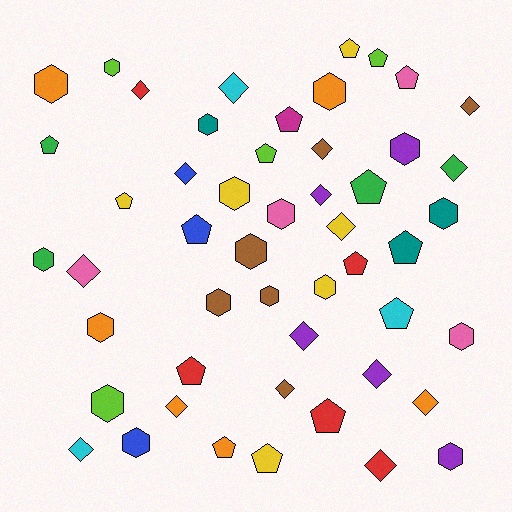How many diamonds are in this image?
There are 16 diamonds.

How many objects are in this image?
There are 50 objects.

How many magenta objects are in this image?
There is 1 magenta object.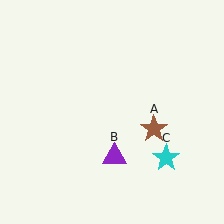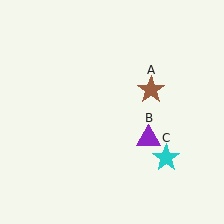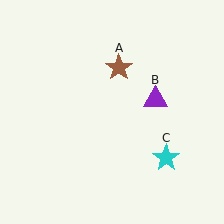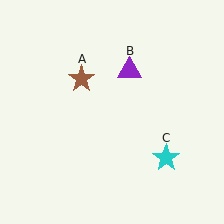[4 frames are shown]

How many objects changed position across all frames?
2 objects changed position: brown star (object A), purple triangle (object B).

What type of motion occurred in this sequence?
The brown star (object A), purple triangle (object B) rotated counterclockwise around the center of the scene.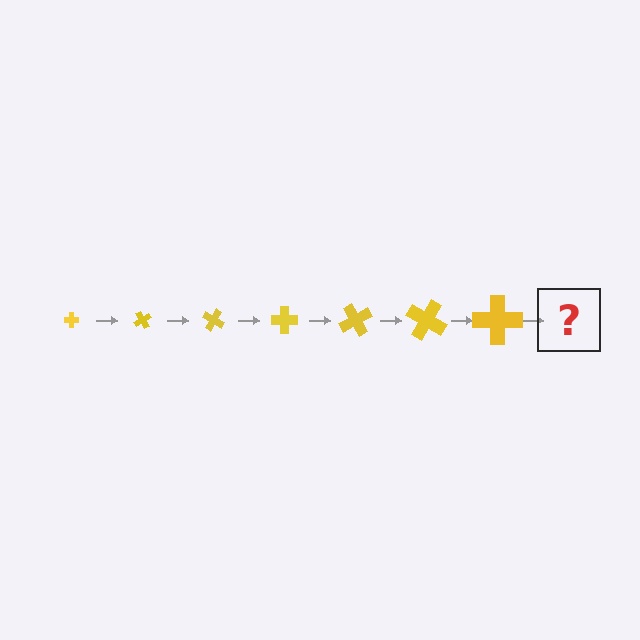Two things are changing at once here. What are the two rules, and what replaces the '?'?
The two rules are that the cross grows larger each step and it rotates 60 degrees each step. The '?' should be a cross, larger than the previous one and rotated 420 degrees from the start.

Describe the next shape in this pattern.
It should be a cross, larger than the previous one and rotated 420 degrees from the start.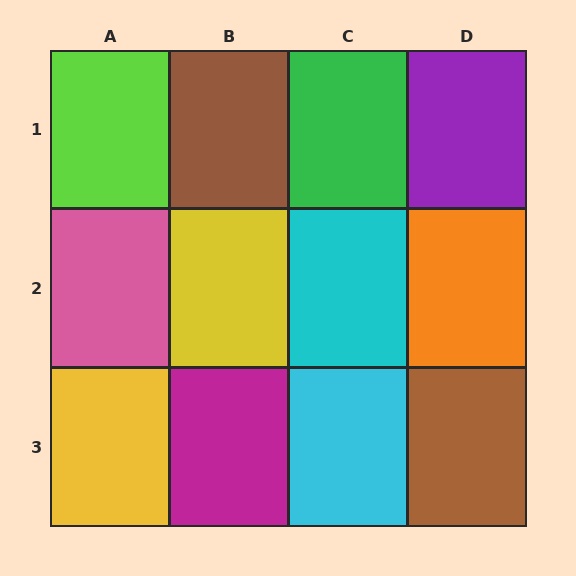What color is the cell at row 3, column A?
Yellow.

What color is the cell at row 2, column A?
Pink.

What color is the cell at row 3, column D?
Brown.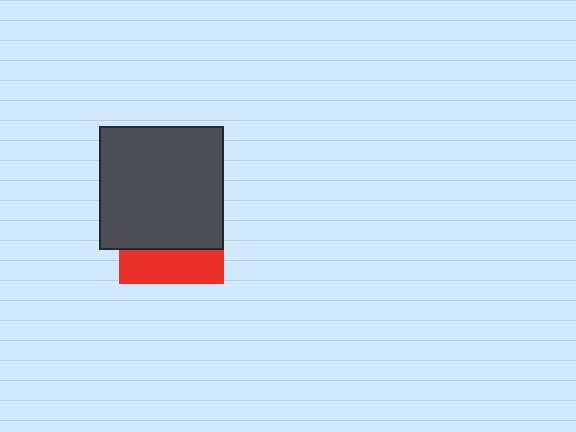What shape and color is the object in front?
The object in front is a dark gray square.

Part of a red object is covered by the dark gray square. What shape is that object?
It is a square.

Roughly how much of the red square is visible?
A small part of it is visible (roughly 32%).